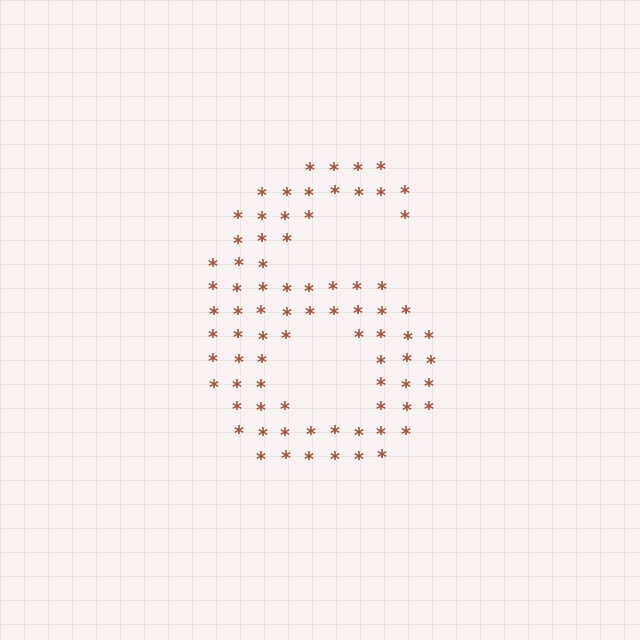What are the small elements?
The small elements are asterisks.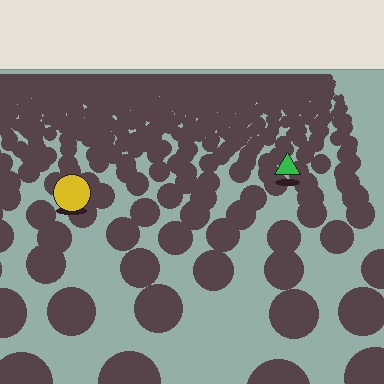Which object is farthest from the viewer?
The green triangle is farthest from the viewer. It appears smaller and the ground texture around it is denser.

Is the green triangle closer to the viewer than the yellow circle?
No. The yellow circle is closer — you can tell from the texture gradient: the ground texture is coarser near it.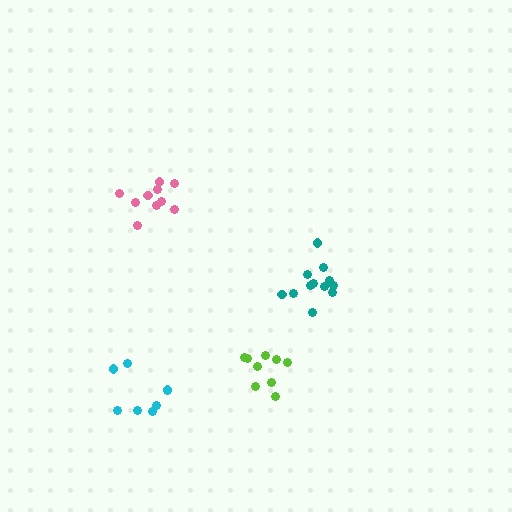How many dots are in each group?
Group 1: 12 dots, Group 2: 10 dots, Group 3: 8 dots, Group 4: 9 dots (39 total).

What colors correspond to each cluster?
The clusters are colored: teal, pink, cyan, lime.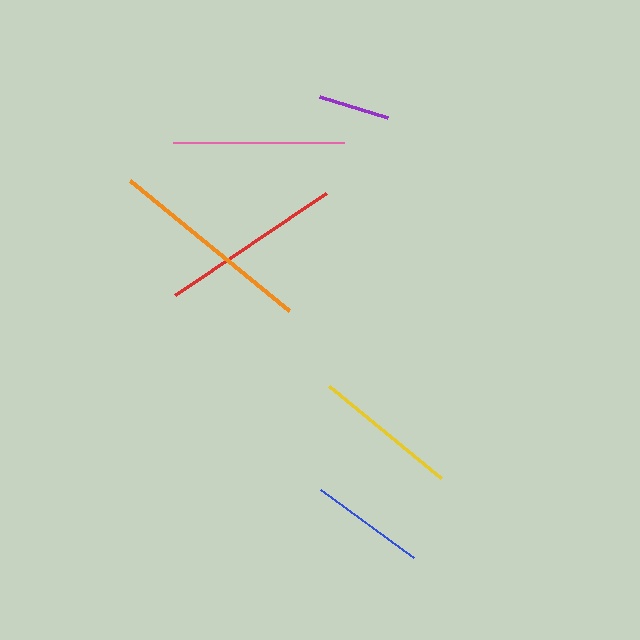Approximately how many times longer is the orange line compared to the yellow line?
The orange line is approximately 1.4 times the length of the yellow line.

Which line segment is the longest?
The orange line is the longest at approximately 205 pixels.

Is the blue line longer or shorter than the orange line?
The orange line is longer than the blue line.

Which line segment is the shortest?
The purple line is the shortest at approximately 71 pixels.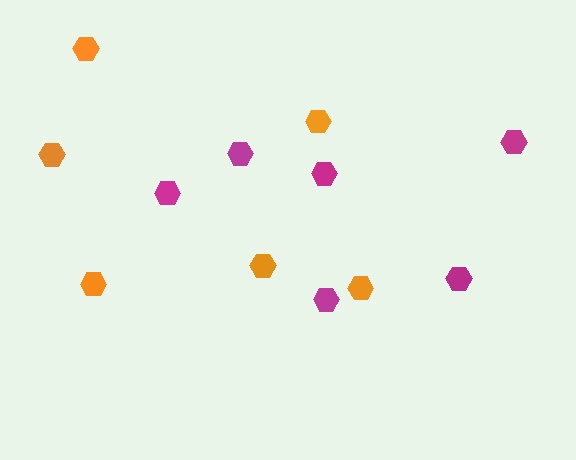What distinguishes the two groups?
There are 2 groups: one group of orange hexagons (6) and one group of magenta hexagons (6).